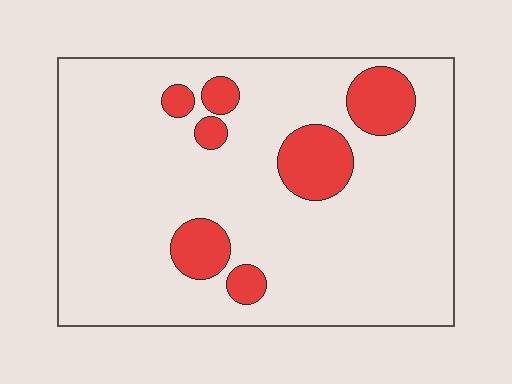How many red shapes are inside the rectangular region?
7.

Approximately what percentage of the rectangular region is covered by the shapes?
Approximately 15%.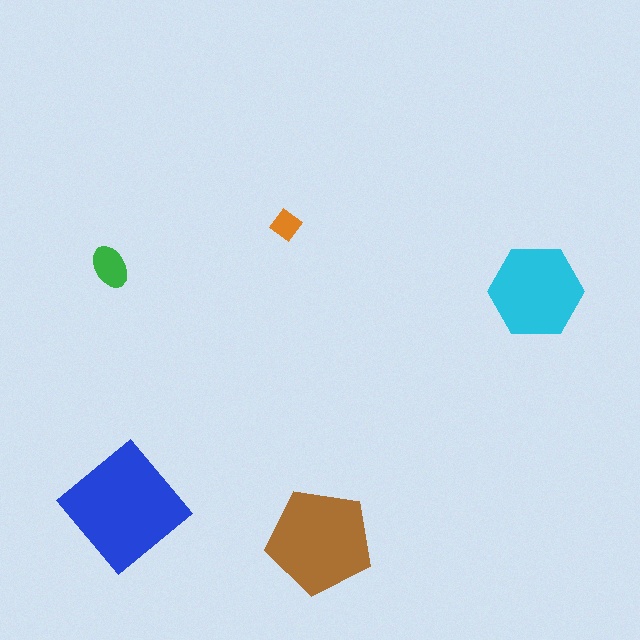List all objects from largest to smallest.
The blue diamond, the brown pentagon, the cyan hexagon, the green ellipse, the orange diamond.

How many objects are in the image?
There are 5 objects in the image.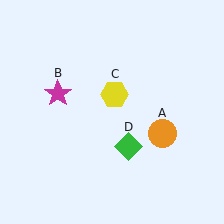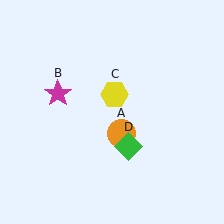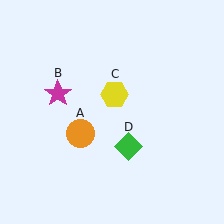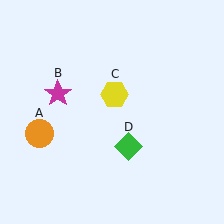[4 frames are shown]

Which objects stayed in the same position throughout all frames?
Magenta star (object B) and yellow hexagon (object C) and green diamond (object D) remained stationary.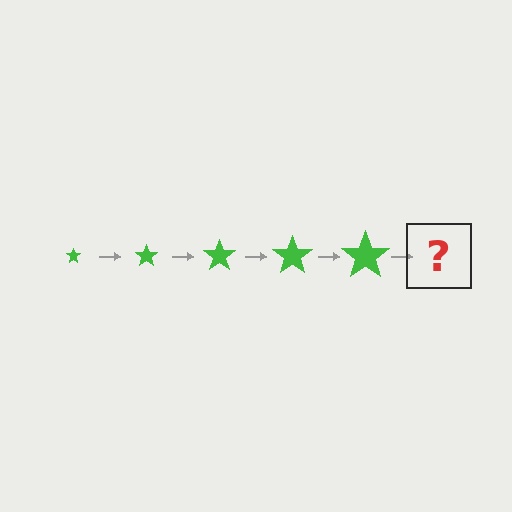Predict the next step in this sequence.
The next step is a green star, larger than the previous one.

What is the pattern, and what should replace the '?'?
The pattern is that the star gets progressively larger each step. The '?' should be a green star, larger than the previous one.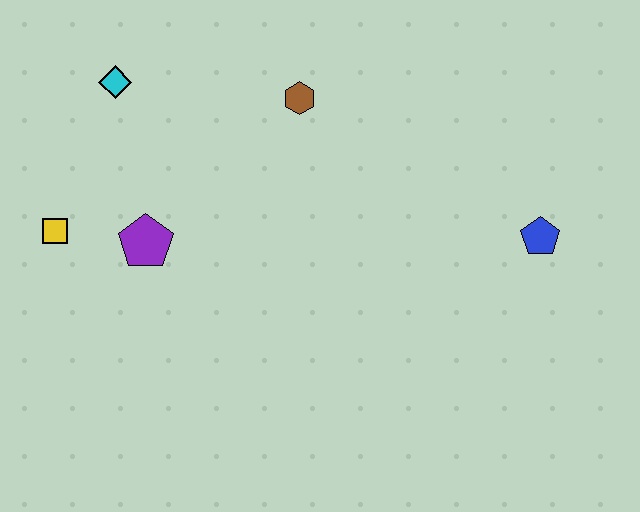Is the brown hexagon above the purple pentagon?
Yes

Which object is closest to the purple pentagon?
The yellow square is closest to the purple pentagon.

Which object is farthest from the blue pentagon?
The yellow square is farthest from the blue pentagon.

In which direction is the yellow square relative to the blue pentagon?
The yellow square is to the left of the blue pentagon.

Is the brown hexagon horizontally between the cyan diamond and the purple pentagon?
No